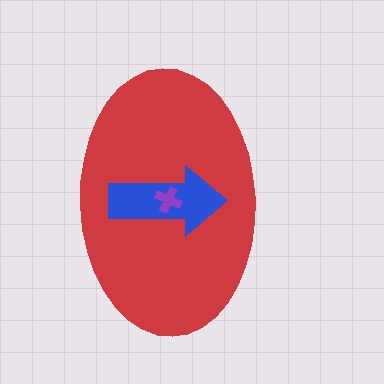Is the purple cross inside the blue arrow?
Yes.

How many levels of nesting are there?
3.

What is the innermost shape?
The purple cross.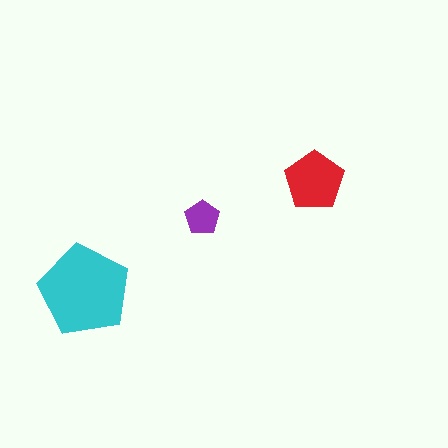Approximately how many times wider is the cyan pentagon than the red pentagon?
About 1.5 times wider.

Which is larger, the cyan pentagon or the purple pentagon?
The cyan one.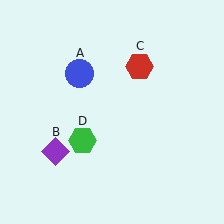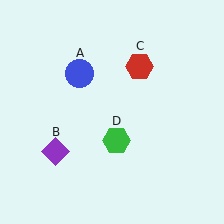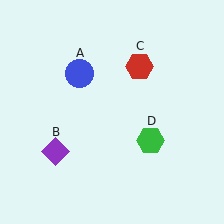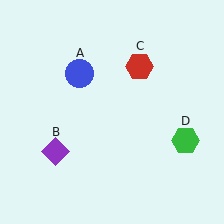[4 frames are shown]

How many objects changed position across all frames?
1 object changed position: green hexagon (object D).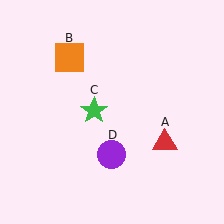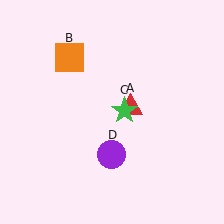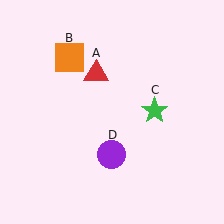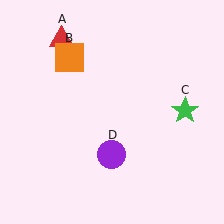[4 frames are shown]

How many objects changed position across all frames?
2 objects changed position: red triangle (object A), green star (object C).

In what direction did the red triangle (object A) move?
The red triangle (object A) moved up and to the left.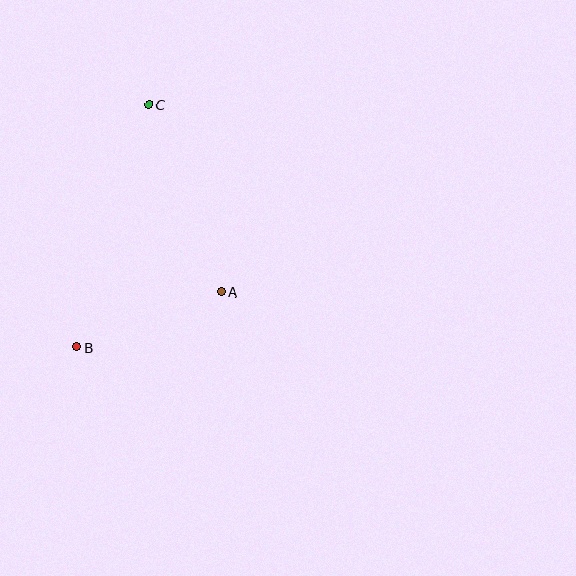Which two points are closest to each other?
Points A and B are closest to each other.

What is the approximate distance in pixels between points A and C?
The distance between A and C is approximately 201 pixels.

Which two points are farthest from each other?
Points B and C are farthest from each other.